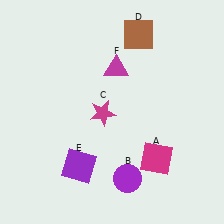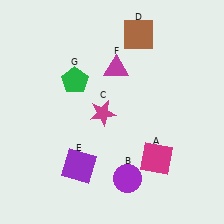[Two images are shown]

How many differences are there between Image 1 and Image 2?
There is 1 difference between the two images.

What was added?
A green pentagon (G) was added in Image 2.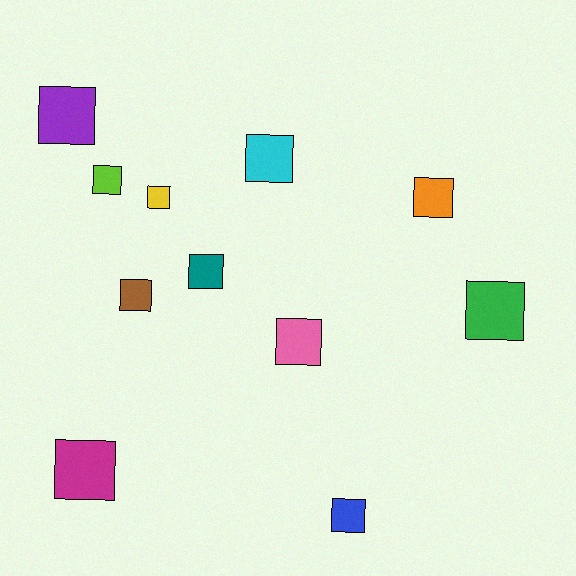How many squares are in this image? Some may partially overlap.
There are 11 squares.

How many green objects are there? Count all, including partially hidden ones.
There is 1 green object.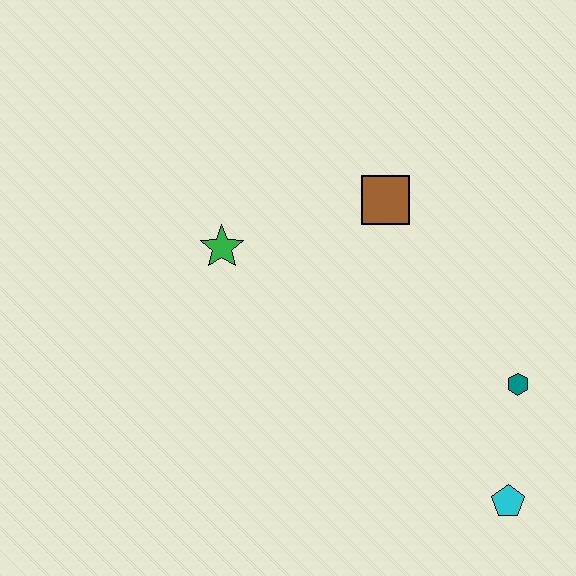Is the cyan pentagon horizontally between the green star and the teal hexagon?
Yes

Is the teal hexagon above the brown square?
No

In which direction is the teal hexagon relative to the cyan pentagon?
The teal hexagon is above the cyan pentagon.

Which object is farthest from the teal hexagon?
The green star is farthest from the teal hexagon.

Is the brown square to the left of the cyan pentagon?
Yes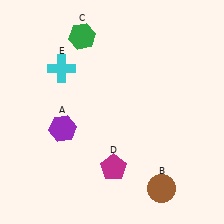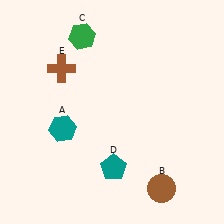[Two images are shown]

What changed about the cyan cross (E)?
In Image 1, E is cyan. In Image 2, it changed to brown.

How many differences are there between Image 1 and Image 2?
There are 3 differences between the two images.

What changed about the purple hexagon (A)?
In Image 1, A is purple. In Image 2, it changed to teal.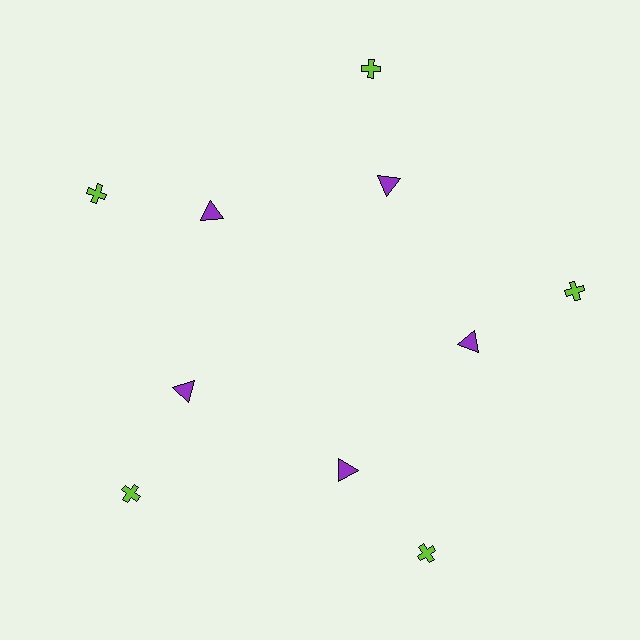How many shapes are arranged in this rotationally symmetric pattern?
There are 10 shapes, arranged in 5 groups of 2.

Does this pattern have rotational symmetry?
Yes, this pattern has 5-fold rotational symmetry. It looks the same after rotating 72 degrees around the center.